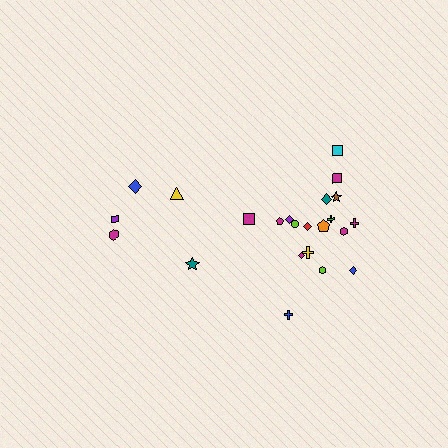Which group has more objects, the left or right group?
The right group.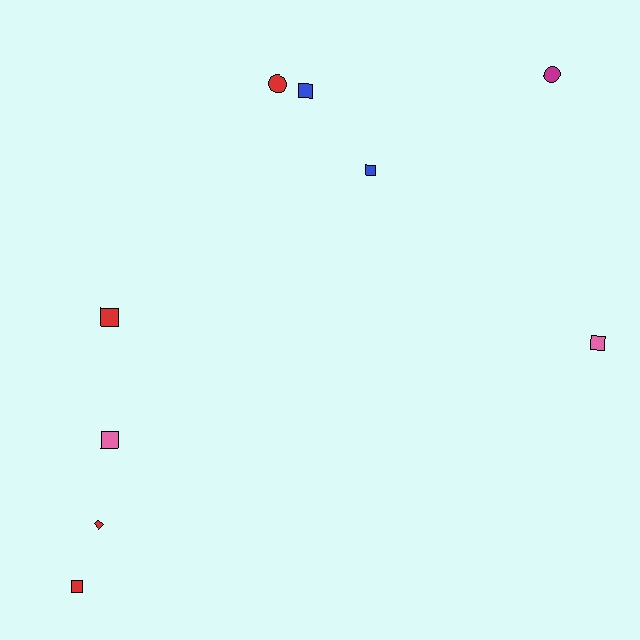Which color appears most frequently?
Red, with 4 objects.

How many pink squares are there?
There are 2 pink squares.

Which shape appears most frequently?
Square, with 6 objects.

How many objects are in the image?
There are 9 objects.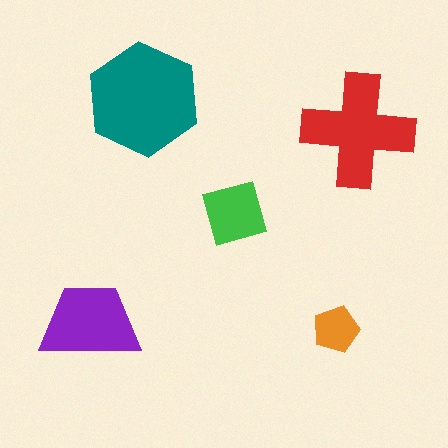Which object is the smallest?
The orange pentagon.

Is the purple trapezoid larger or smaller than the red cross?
Smaller.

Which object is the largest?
The teal hexagon.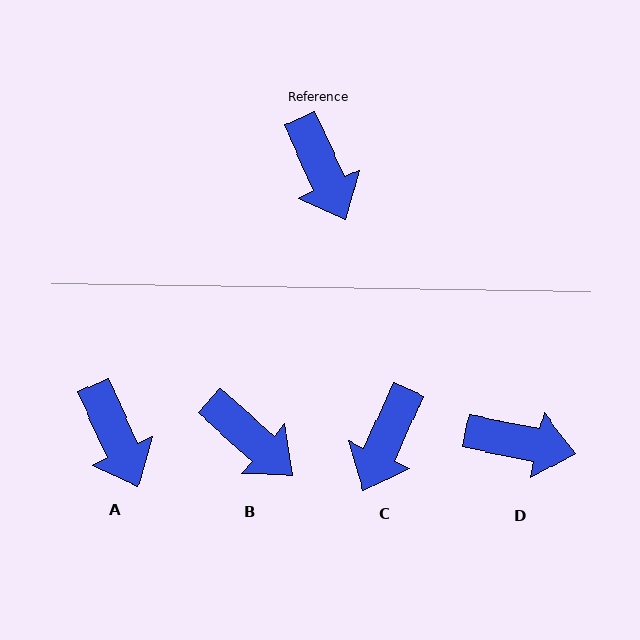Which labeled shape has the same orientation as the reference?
A.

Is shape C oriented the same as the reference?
No, it is off by about 49 degrees.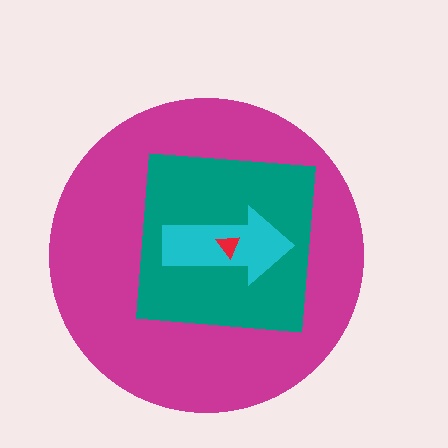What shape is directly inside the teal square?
The cyan arrow.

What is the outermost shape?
The magenta circle.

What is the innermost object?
The red triangle.